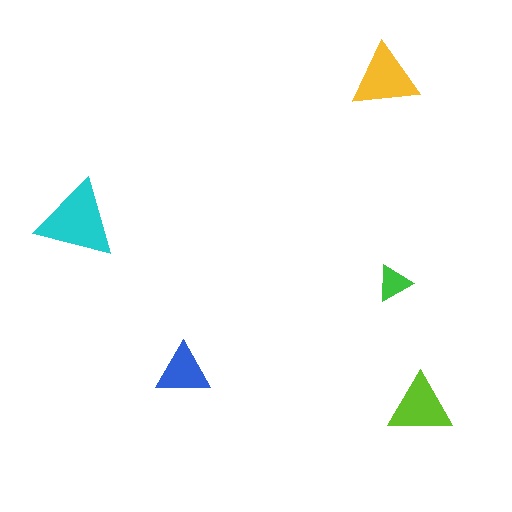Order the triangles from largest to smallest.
the cyan one, the yellow one, the lime one, the blue one, the green one.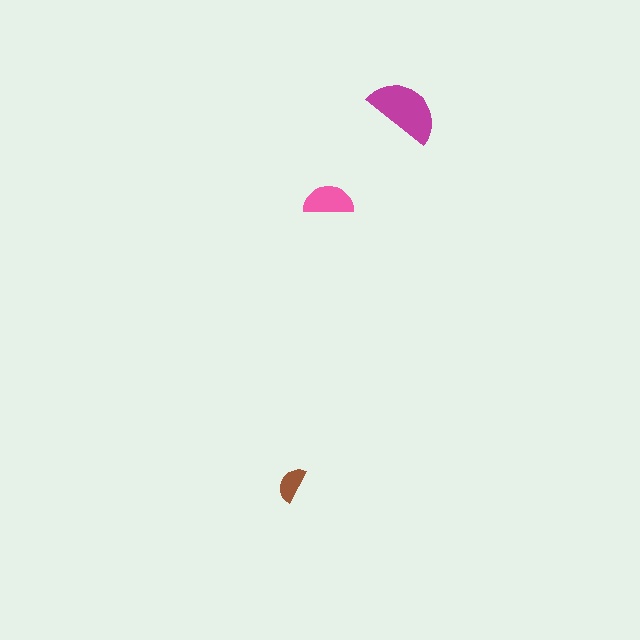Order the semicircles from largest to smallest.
the magenta one, the pink one, the brown one.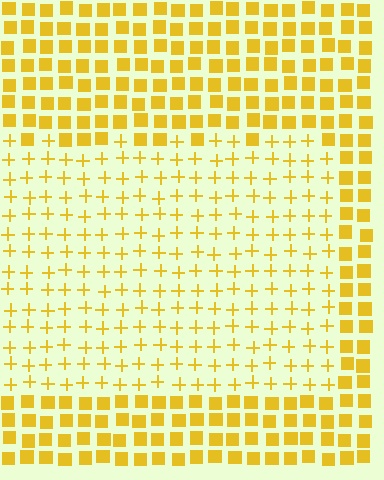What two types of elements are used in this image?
The image uses plus signs inside the rectangle region and squares outside it.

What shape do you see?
I see a rectangle.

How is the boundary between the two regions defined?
The boundary is defined by a change in element shape: plus signs inside vs. squares outside. All elements share the same color and spacing.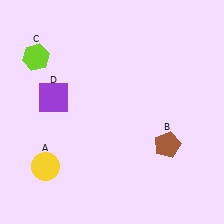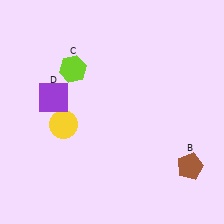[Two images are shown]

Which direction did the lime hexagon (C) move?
The lime hexagon (C) moved right.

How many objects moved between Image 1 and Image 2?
3 objects moved between the two images.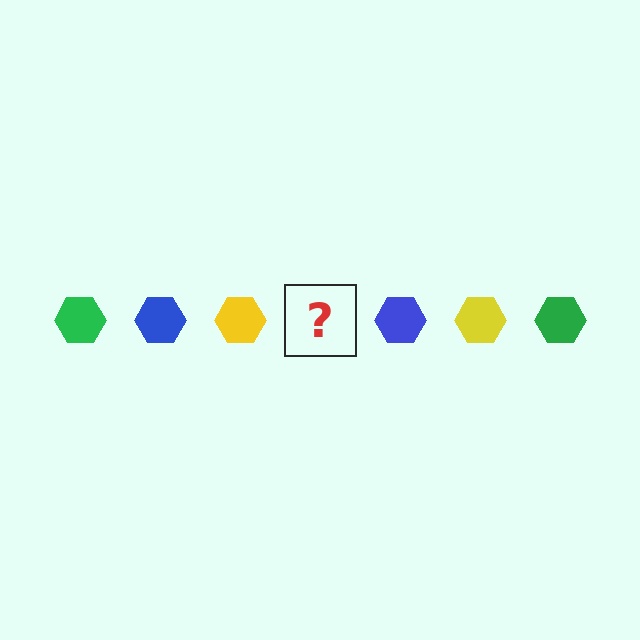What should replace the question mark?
The question mark should be replaced with a green hexagon.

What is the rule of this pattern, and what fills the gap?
The rule is that the pattern cycles through green, blue, yellow hexagons. The gap should be filled with a green hexagon.